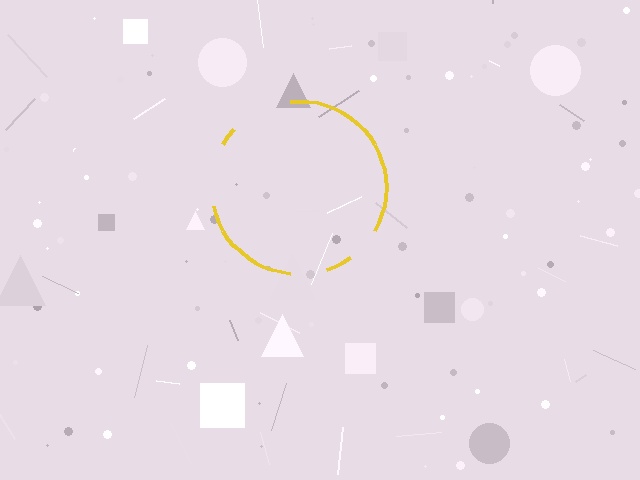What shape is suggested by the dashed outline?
The dashed outline suggests a circle.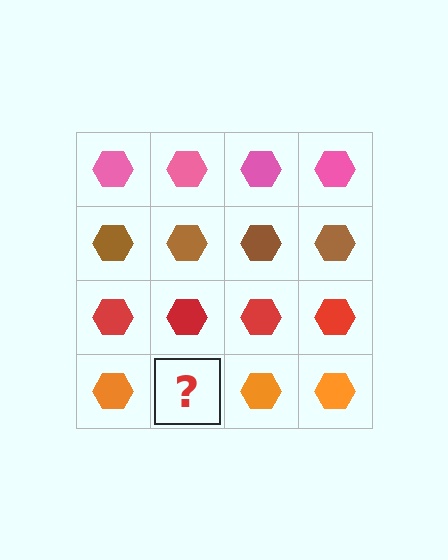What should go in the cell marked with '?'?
The missing cell should contain an orange hexagon.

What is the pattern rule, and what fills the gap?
The rule is that each row has a consistent color. The gap should be filled with an orange hexagon.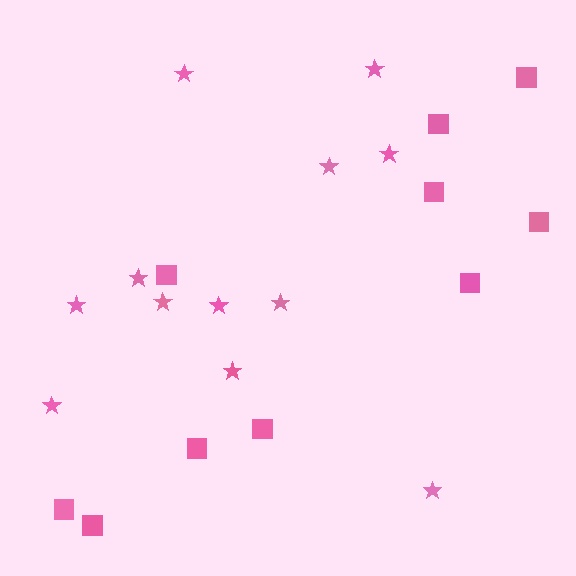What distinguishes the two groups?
There are 2 groups: one group of stars (12) and one group of squares (10).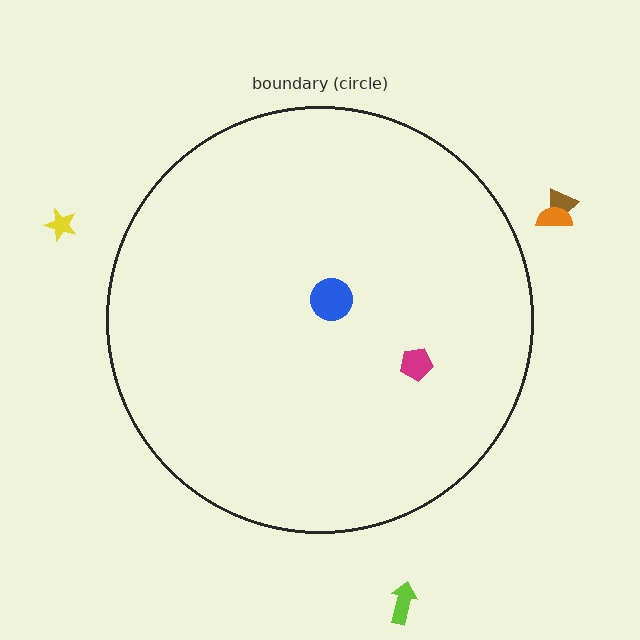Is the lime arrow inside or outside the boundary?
Outside.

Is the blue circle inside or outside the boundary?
Inside.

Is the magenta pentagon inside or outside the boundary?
Inside.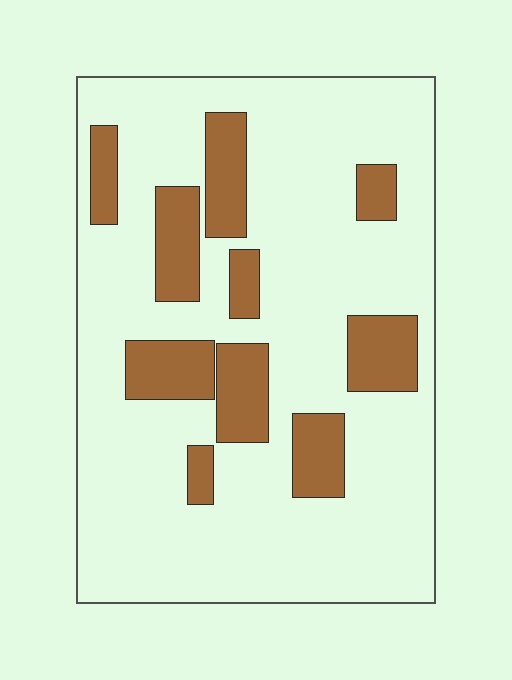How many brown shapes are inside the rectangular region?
10.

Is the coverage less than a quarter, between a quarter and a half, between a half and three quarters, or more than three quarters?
Less than a quarter.